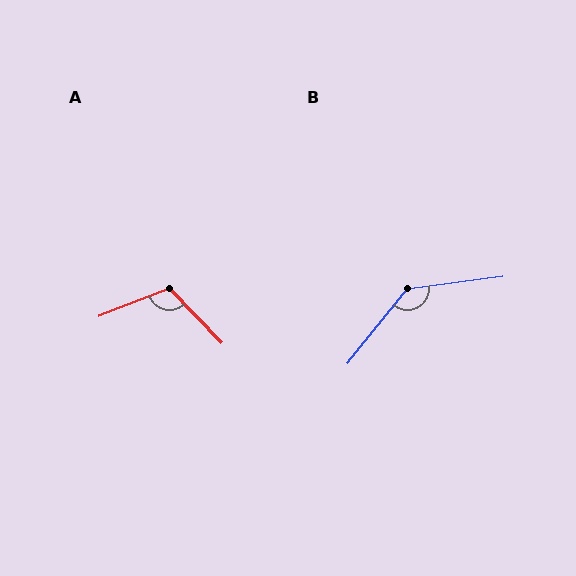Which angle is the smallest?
A, at approximately 112 degrees.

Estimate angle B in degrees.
Approximately 136 degrees.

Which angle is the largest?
B, at approximately 136 degrees.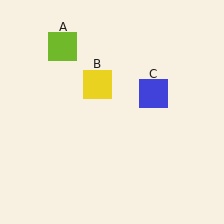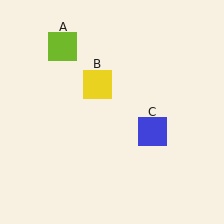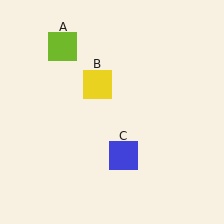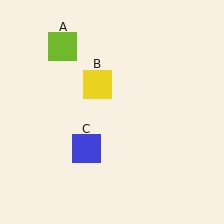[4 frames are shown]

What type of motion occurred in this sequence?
The blue square (object C) rotated clockwise around the center of the scene.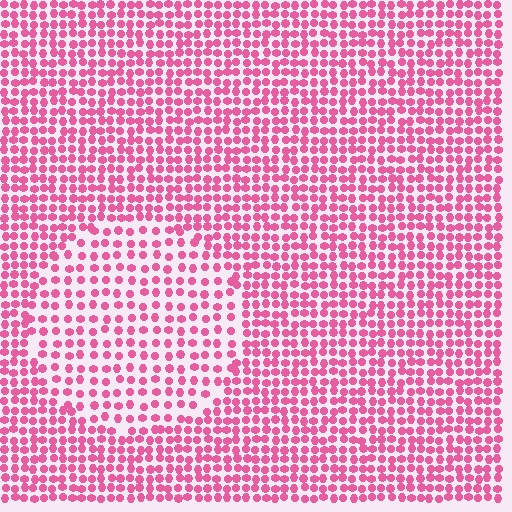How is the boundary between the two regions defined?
The boundary is defined by a change in element density (approximately 1.7x ratio). All elements are the same color, size, and shape.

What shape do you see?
I see a circle.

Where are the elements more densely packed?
The elements are more densely packed outside the circle boundary.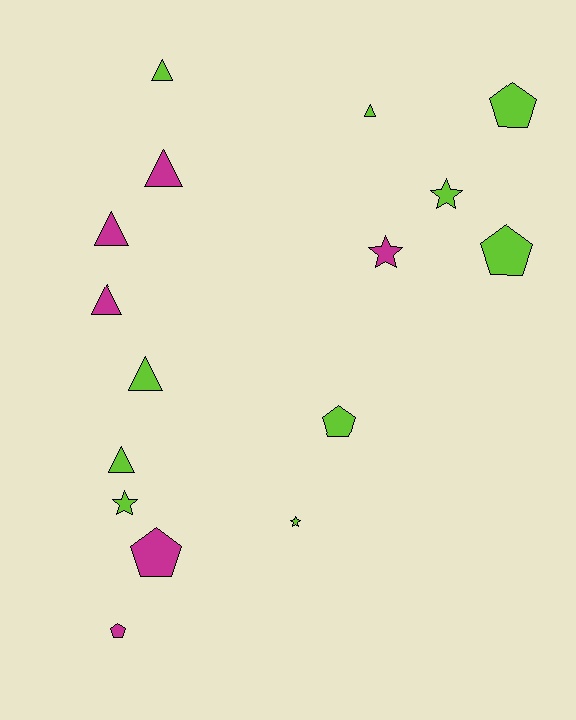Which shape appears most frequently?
Triangle, with 7 objects.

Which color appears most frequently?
Lime, with 10 objects.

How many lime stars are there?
There are 3 lime stars.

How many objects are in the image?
There are 16 objects.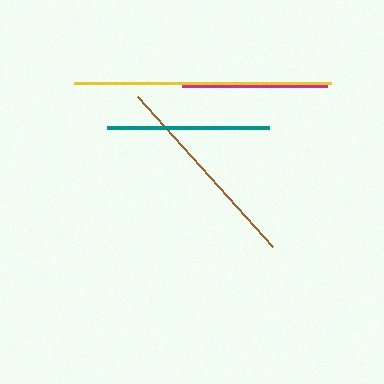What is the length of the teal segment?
The teal segment is approximately 162 pixels long.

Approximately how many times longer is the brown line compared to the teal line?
The brown line is approximately 1.2 times the length of the teal line.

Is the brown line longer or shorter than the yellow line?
The yellow line is longer than the brown line.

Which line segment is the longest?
The yellow line is the longest at approximately 257 pixels.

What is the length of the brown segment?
The brown segment is approximately 202 pixels long.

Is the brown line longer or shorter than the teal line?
The brown line is longer than the teal line.